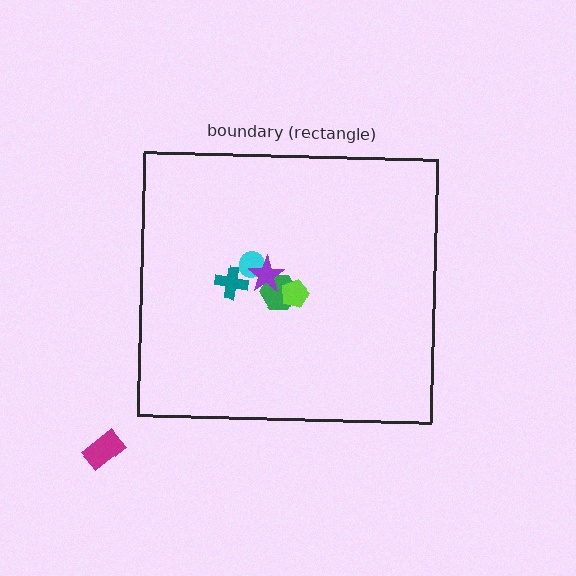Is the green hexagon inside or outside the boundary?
Inside.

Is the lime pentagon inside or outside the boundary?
Inside.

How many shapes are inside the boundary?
5 inside, 1 outside.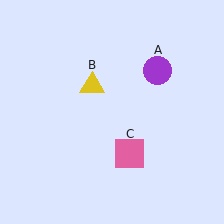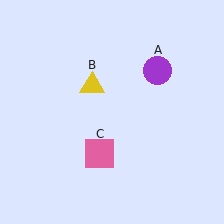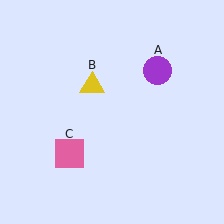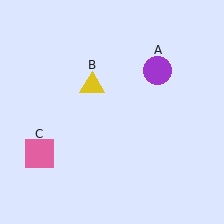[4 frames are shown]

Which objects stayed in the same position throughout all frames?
Purple circle (object A) and yellow triangle (object B) remained stationary.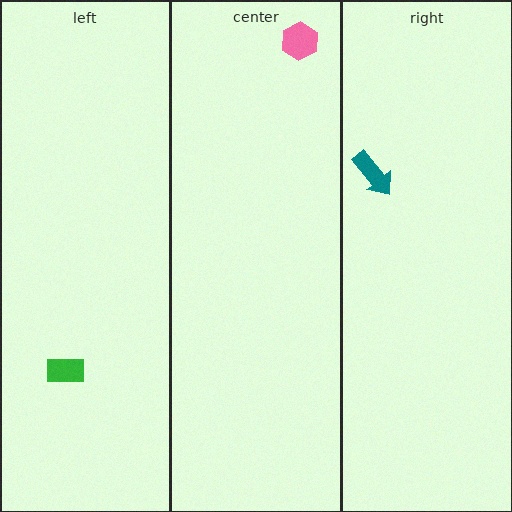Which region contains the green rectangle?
The left region.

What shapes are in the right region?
The teal arrow.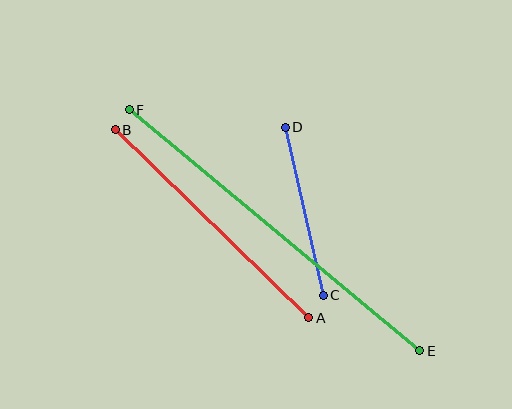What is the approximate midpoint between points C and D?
The midpoint is at approximately (304, 211) pixels.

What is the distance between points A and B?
The distance is approximately 270 pixels.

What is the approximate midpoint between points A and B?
The midpoint is at approximately (212, 224) pixels.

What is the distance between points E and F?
The distance is approximately 378 pixels.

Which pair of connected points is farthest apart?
Points E and F are farthest apart.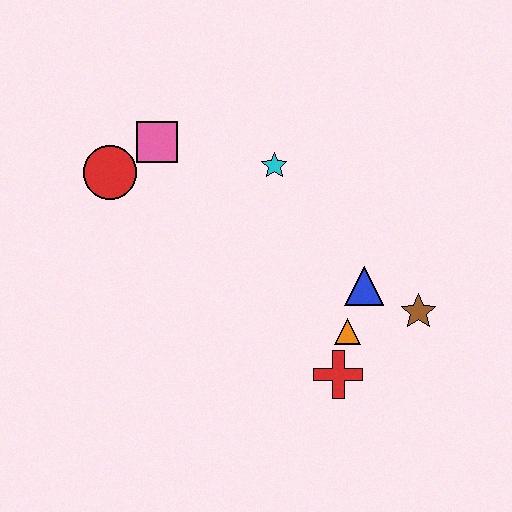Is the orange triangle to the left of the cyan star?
No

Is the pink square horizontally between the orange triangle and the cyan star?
No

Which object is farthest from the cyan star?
The red cross is farthest from the cyan star.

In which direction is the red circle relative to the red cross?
The red circle is to the left of the red cross.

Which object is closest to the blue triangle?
The orange triangle is closest to the blue triangle.